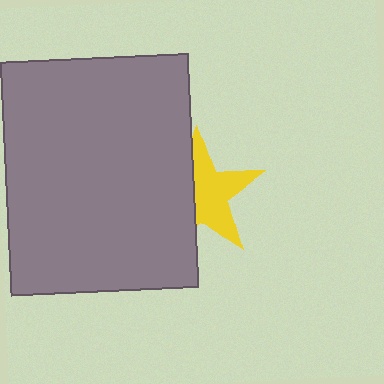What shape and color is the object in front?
The object in front is a gray rectangle.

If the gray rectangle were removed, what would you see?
You would see the complete yellow star.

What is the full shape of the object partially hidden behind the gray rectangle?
The partially hidden object is a yellow star.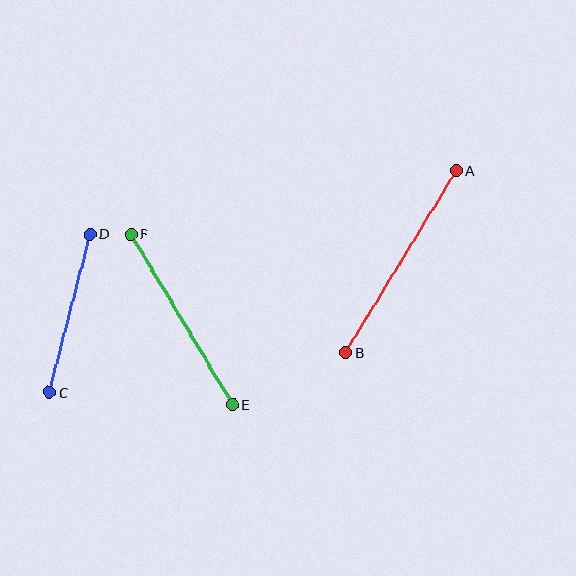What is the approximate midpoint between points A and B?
The midpoint is at approximately (401, 262) pixels.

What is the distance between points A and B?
The distance is approximately 213 pixels.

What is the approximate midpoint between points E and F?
The midpoint is at approximately (182, 319) pixels.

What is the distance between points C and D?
The distance is approximately 163 pixels.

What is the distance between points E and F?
The distance is approximately 198 pixels.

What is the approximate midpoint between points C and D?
The midpoint is at approximately (70, 313) pixels.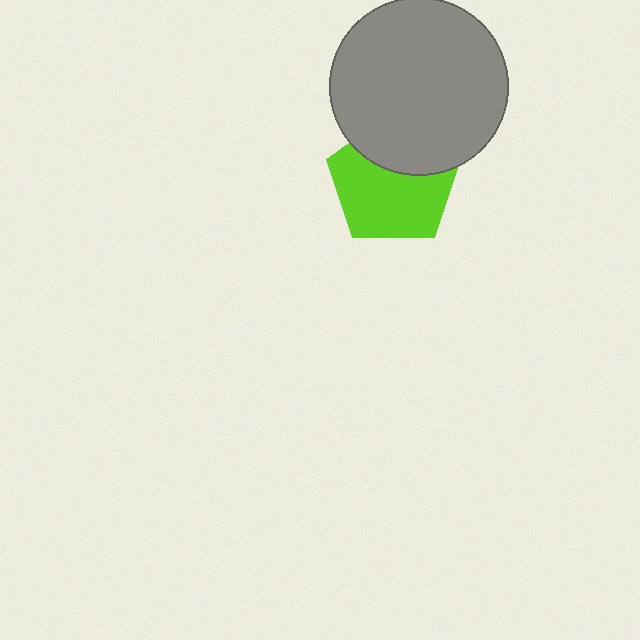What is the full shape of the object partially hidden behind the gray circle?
The partially hidden object is a lime pentagon.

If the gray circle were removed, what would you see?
You would see the complete lime pentagon.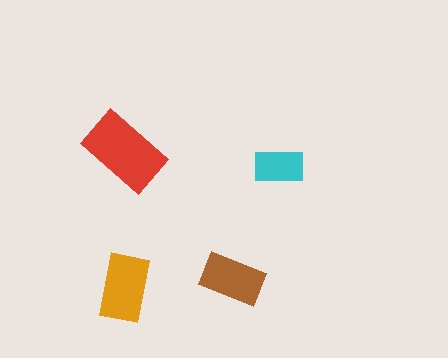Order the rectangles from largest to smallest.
the red one, the orange one, the brown one, the cyan one.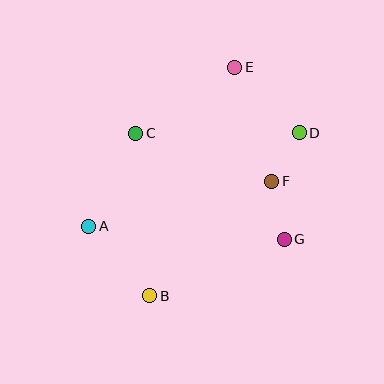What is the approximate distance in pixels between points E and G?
The distance between E and G is approximately 179 pixels.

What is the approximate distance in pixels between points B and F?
The distance between B and F is approximately 168 pixels.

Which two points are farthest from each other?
Points B and E are farthest from each other.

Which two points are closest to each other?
Points D and F are closest to each other.